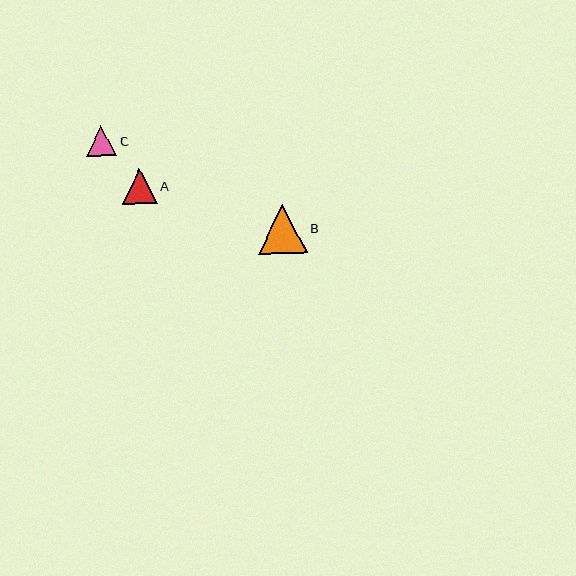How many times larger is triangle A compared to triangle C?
Triangle A is approximately 1.1 times the size of triangle C.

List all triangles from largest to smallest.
From largest to smallest: B, A, C.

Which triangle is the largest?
Triangle B is the largest with a size of approximately 49 pixels.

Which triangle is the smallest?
Triangle C is the smallest with a size of approximately 31 pixels.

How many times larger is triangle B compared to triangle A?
Triangle B is approximately 1.4 times the size of triangle A.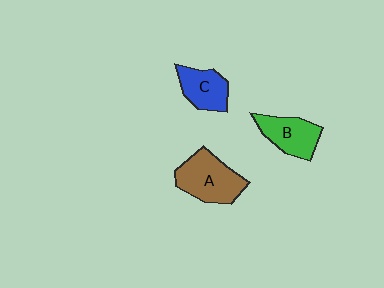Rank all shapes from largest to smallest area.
From largest to smallest: A (brown), B (green), C (blue).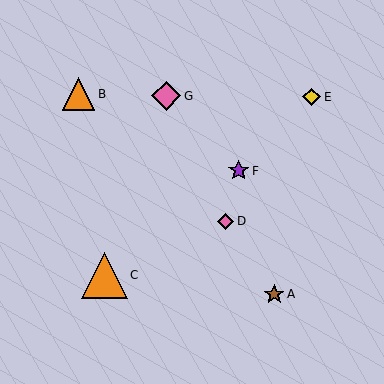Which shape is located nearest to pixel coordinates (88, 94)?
The orange triangle (labeled B) at (79, 94) is nearest to that location.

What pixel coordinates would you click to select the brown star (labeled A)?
Click at (274, 294) to select the brown star A.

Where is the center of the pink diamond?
The center of the pink diamond is at (166, 96).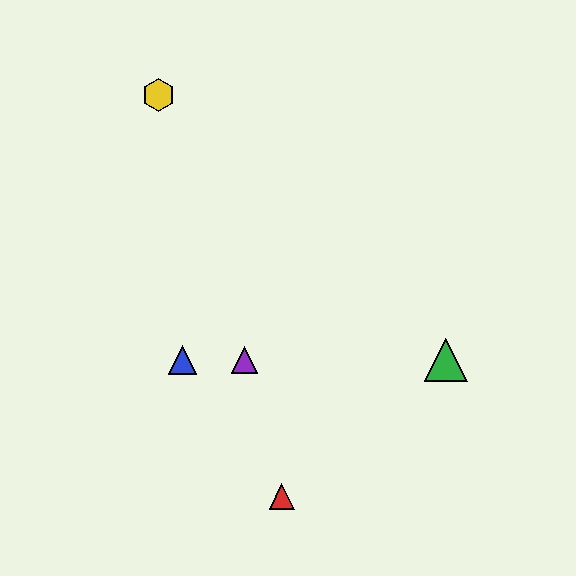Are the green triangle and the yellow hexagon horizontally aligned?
No, the green triangle is at y≈360 and the yellow hexagon is at y≈95.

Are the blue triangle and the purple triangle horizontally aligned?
Yes, both are at y≈360.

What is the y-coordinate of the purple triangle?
The purple triangle is at y≈360.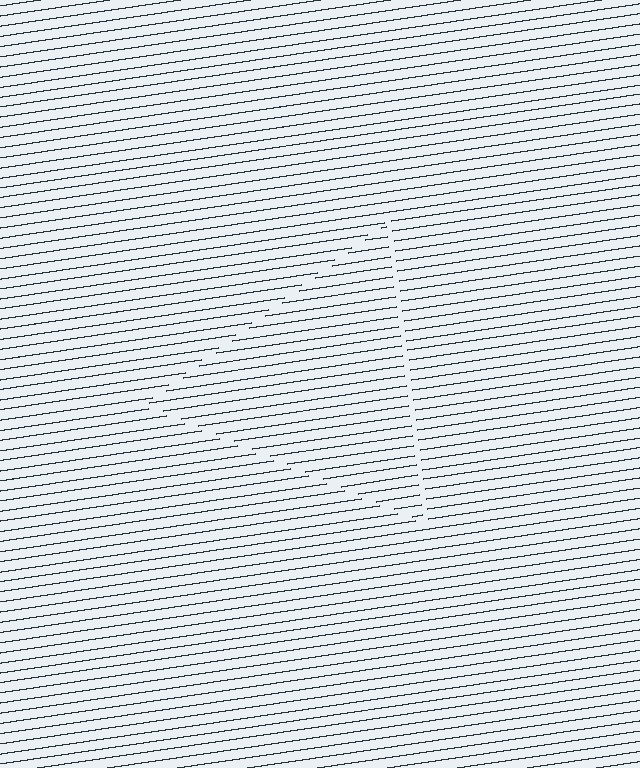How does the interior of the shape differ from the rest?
The interior of the shape contains the same grating, shifted by half a period — the contour is defined by the phase discontinuity where line-ends from the inner and outer gratings abut.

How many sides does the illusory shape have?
3 sides — the line-ends trace a triangle.